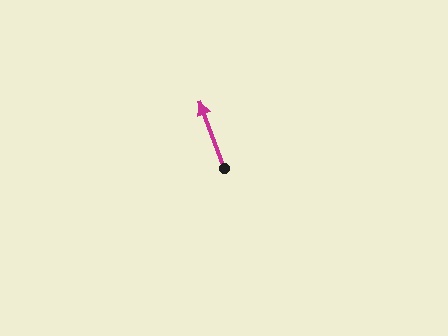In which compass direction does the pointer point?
North.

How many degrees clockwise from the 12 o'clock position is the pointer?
Approximately 340 degrees.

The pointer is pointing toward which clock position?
Roughly 11 o'clock.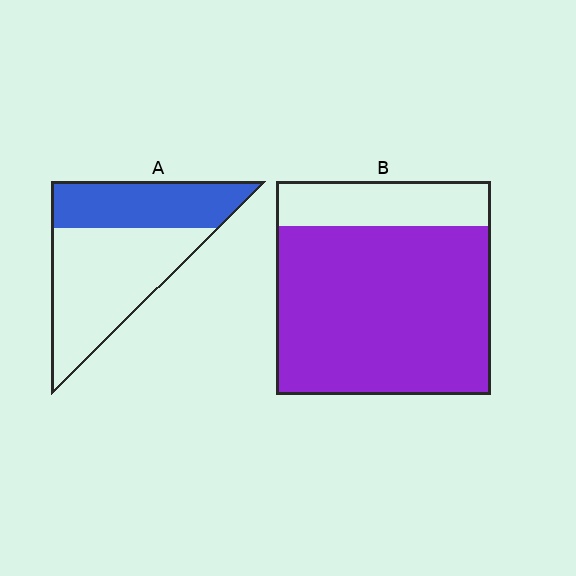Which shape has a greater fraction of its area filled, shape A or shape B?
Shape B.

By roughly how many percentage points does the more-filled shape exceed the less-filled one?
By roughly 40 percentage points (B over A).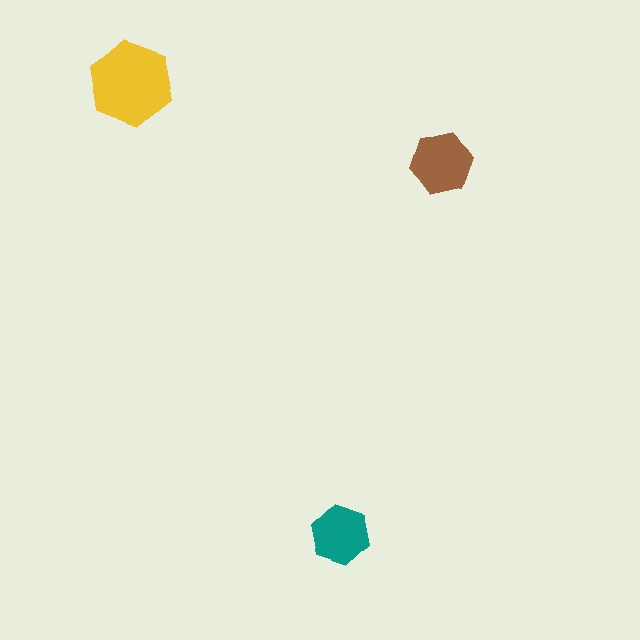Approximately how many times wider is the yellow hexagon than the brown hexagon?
About 1.5 times wider.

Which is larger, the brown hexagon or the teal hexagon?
The brown one.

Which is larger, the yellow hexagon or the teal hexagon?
The yellow one.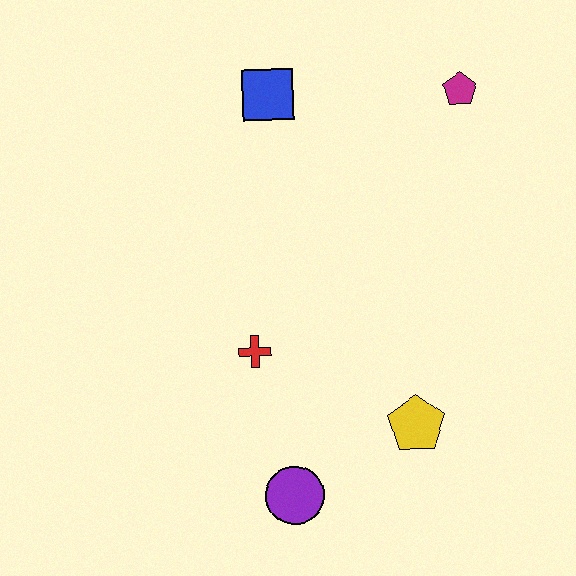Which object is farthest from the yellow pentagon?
The blue square is farthest from the yellow pentagon.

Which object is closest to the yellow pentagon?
The purple circle is closest to the yellow pentagon.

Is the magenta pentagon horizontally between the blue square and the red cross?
No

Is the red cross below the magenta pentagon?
Yes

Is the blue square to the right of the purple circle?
No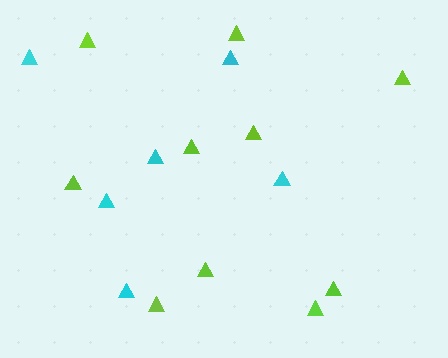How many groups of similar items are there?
There are 2 groups: one group of lime triangles (10) and one group of cyan triangles (6).